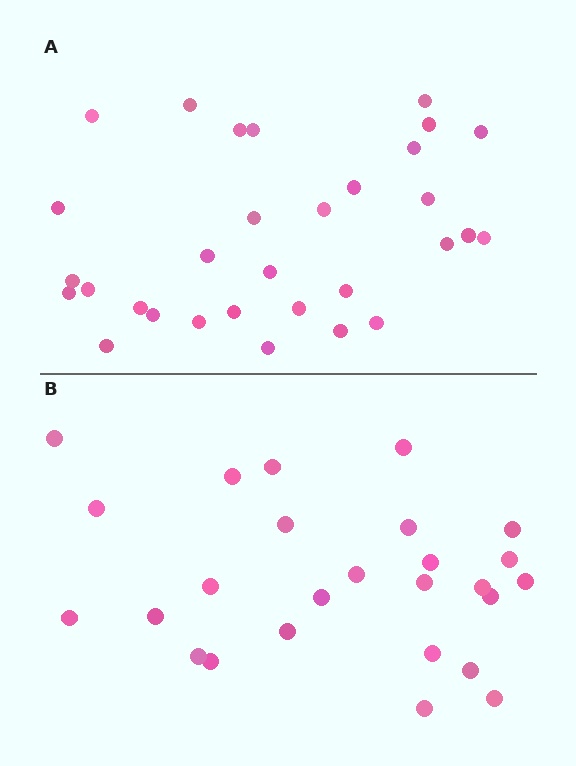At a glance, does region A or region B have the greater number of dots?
Region A (the top region) has more dots.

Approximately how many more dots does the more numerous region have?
Region A has about 5 more dots than region B.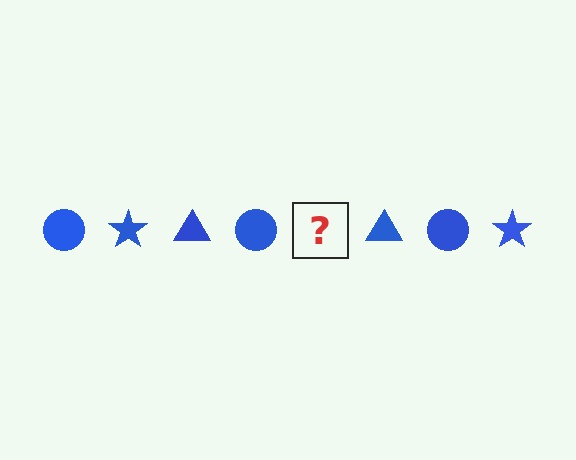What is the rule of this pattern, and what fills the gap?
The rule is that the pattern cycles through circle, star, triangle shapes in blue. The gap should be filled with a blue star.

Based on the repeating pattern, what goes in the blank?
The blank should be a blue star.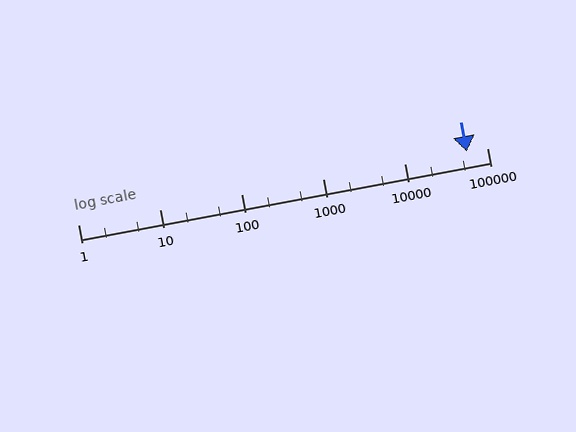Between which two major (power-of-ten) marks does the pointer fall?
The pointer is between 10000 and 100000.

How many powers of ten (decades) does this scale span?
The scale spans 5 decades, from 1 to 100000.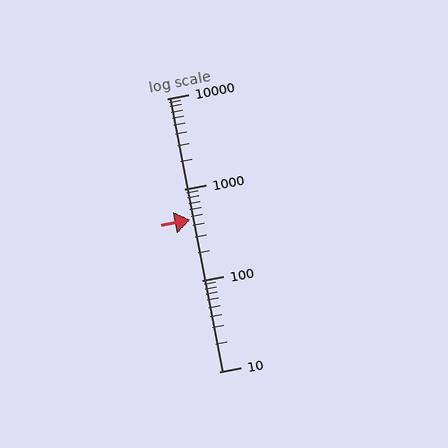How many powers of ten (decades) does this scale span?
The scale spans 3 decades, from 10 to 10000.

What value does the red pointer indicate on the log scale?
The pointer indicates approximately 460.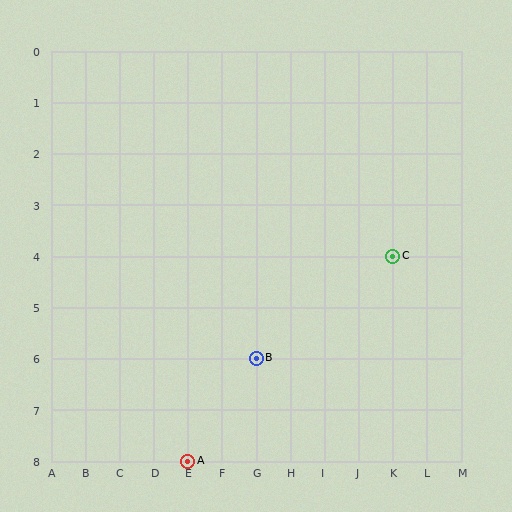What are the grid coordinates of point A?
Point A is at grid coordinates (E, 8).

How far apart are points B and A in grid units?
Points B and A are 2 columns and 2 rows apart (about 2.8 grid units diagonally).